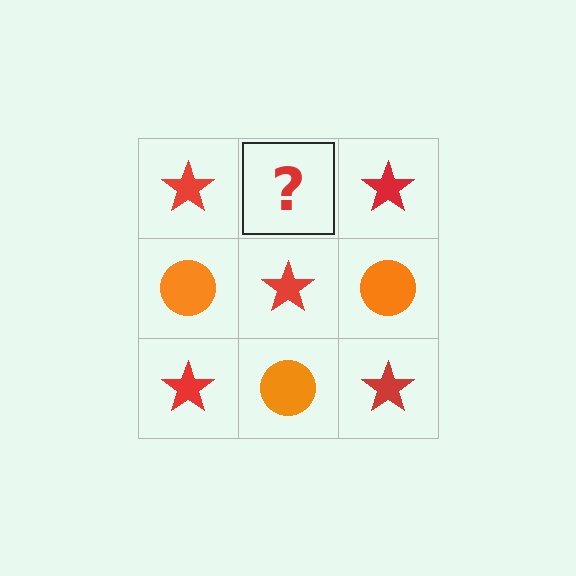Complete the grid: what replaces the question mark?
The question mark should be replaced with an orange circle.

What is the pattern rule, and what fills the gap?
The rule is that it alternates red star and orange circle in a checkerboard pattern. The gap should be filled with an orange circle.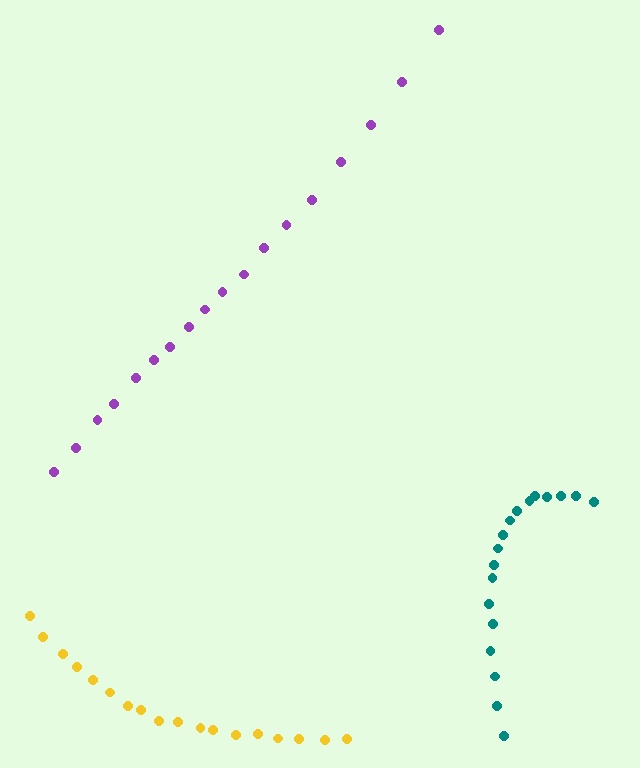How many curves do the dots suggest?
There are 3 distinct paths.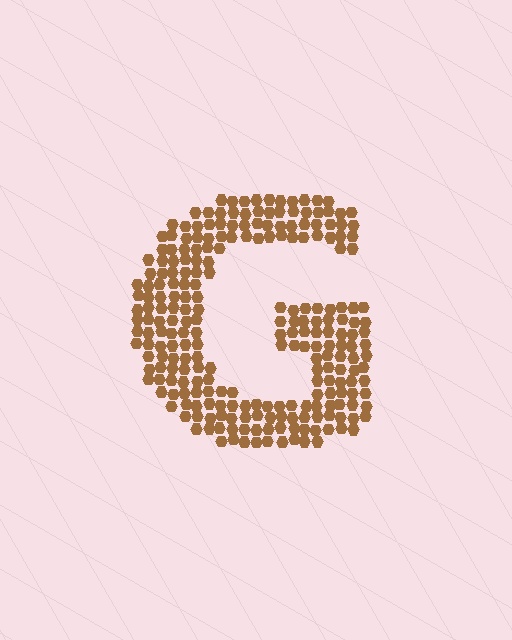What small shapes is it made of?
It is made of small hexagons.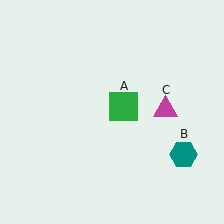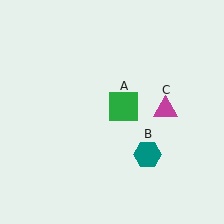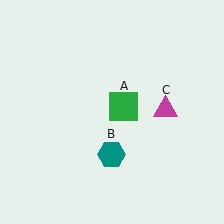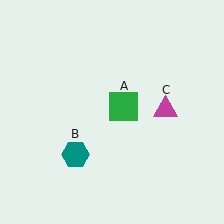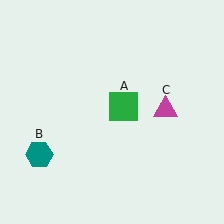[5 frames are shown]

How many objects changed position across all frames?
1 object changed position: teal hexagon (object B).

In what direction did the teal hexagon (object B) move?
The teal hexagon (object B) moved left.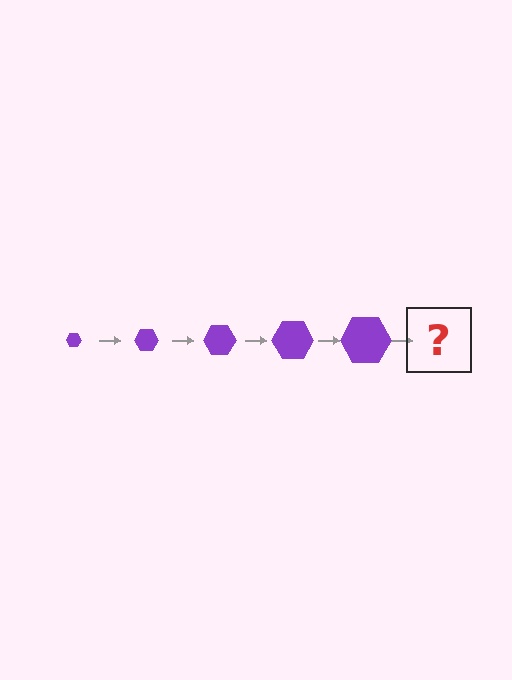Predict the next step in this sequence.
The next step is a purple hexagon, larger than the previous one.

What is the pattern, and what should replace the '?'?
The pattern is that the hexagon gets progressively larger each step. The '?' should be a purple hexagon, larger than the previous one.